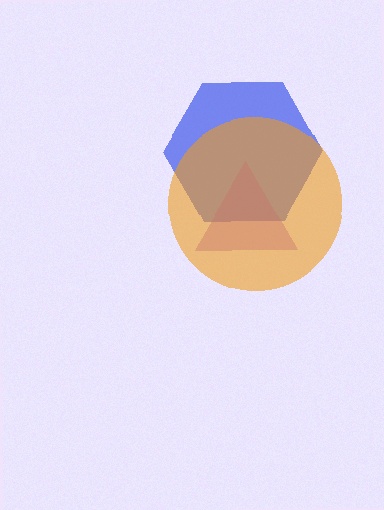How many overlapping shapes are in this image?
There are 3 overlapping shapes in the image.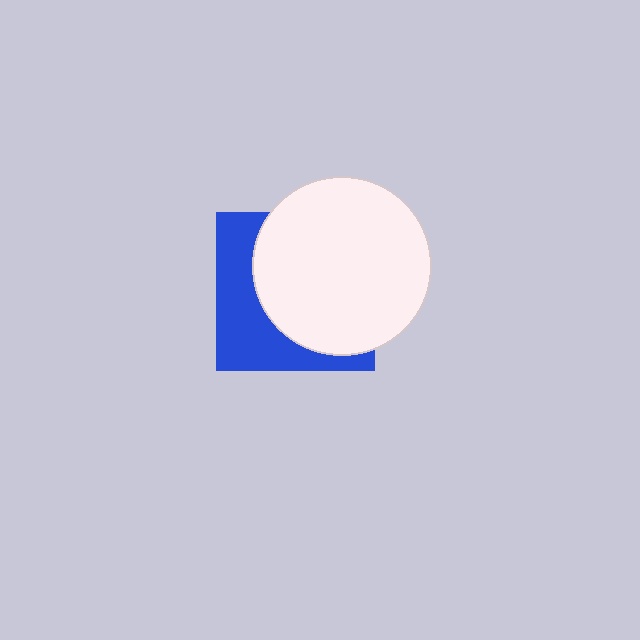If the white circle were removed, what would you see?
You would see the complete blue square.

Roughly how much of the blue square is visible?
A small part of it is visible (roughly 39%).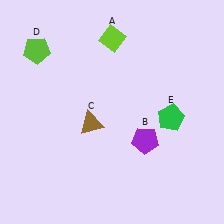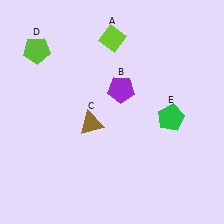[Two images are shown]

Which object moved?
The purple pentagon (B) moved up.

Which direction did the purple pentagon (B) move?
The purple pentagon (B) moved up.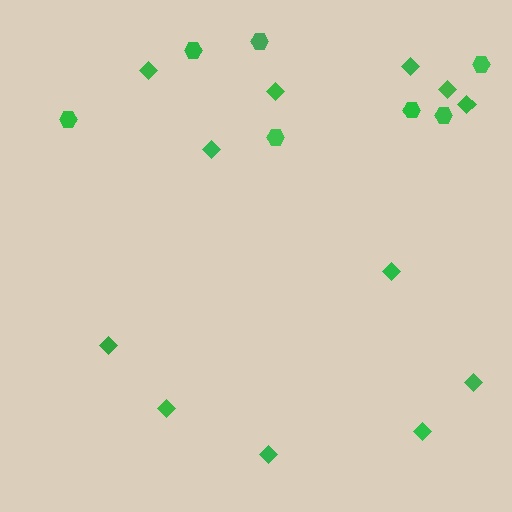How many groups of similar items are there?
There are 2 groups: one group of hexagons (7) and one group of diamonds (12).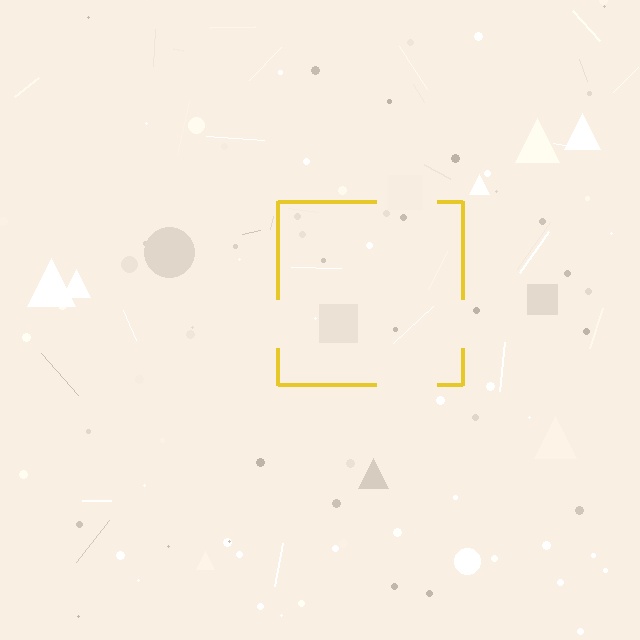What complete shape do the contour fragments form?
The contour fragments form a square.